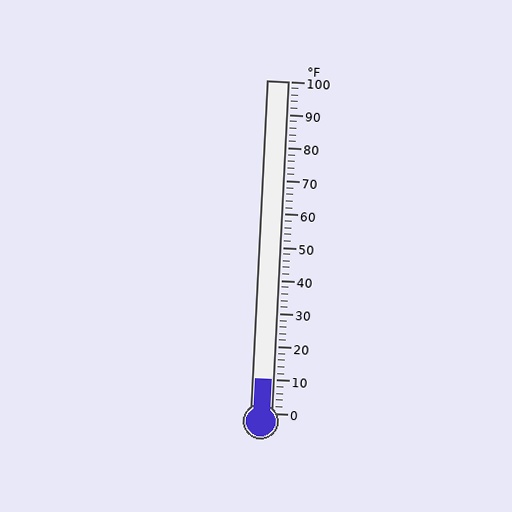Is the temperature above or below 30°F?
The temperature is below 30°F.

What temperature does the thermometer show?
The thermometer shows approximately 10°F.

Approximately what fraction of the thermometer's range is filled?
The thermometer is filled to approximately 10% of its range.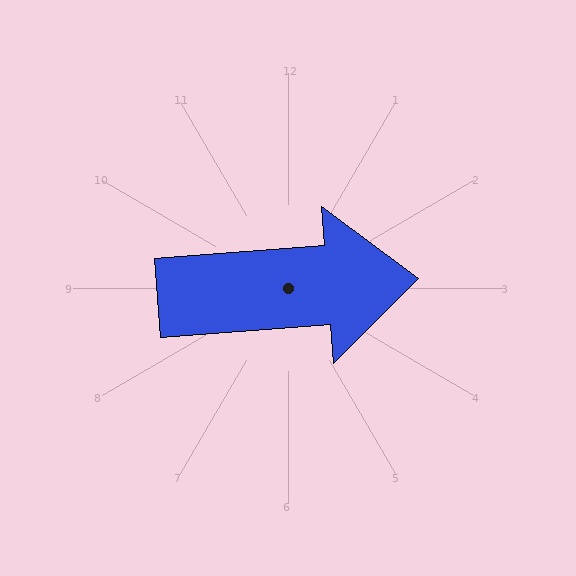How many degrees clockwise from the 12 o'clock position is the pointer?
Approximately 86 degrees.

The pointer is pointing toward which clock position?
Roughly 3 o'clock.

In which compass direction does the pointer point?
East.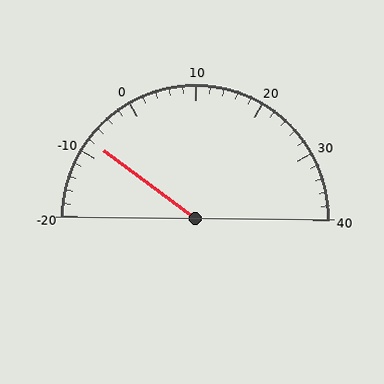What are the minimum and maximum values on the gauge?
The gauge ranges from -20 to 40.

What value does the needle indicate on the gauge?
The needle indicates approximately -8.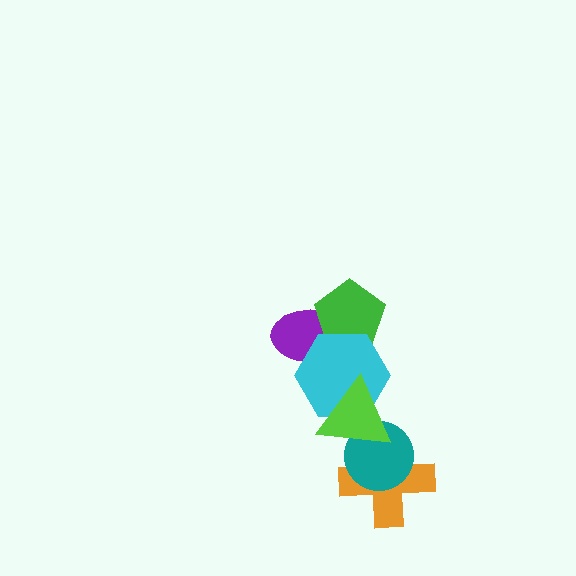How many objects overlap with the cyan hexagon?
3 objects overlap with the cyan hexagon.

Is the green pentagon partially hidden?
Yes, it is partially covered by another shape.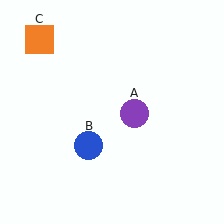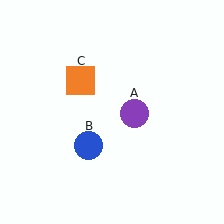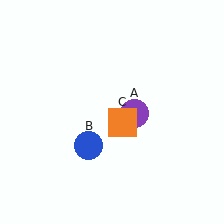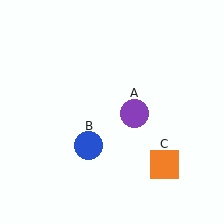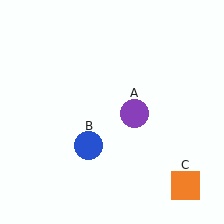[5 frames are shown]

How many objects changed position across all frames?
1 object changed position: orange square (object C).